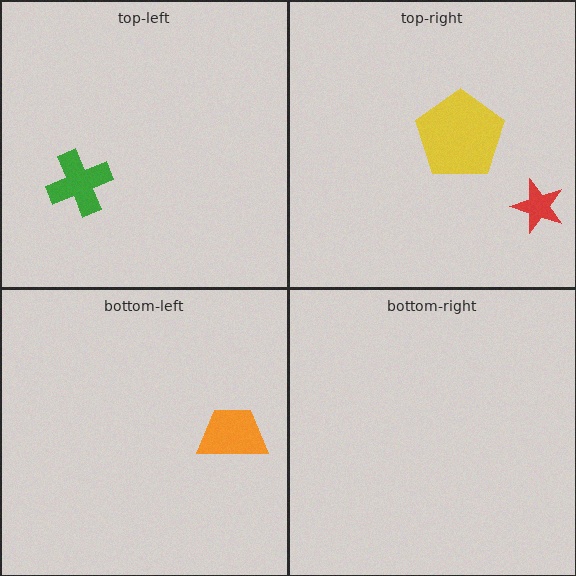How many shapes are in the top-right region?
2.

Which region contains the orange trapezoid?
The bottom-left region.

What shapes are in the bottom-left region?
The orange trapezoid.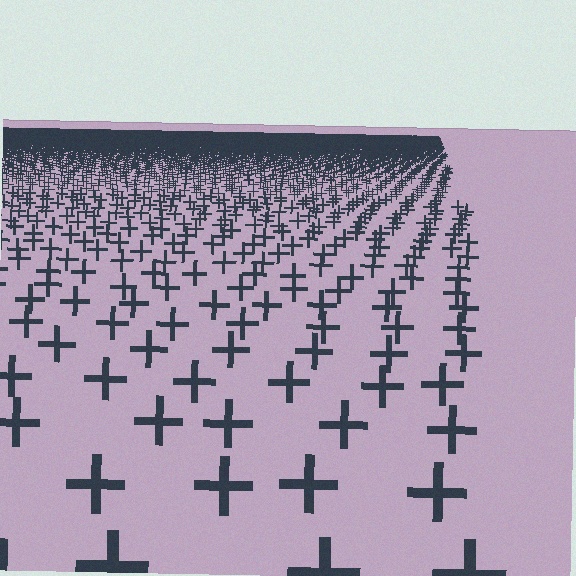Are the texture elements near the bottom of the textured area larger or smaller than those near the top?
Larger. Near the bottom, elements are closer to the viewer and appear at a bigger on-screen size.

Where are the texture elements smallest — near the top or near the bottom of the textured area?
Near the top.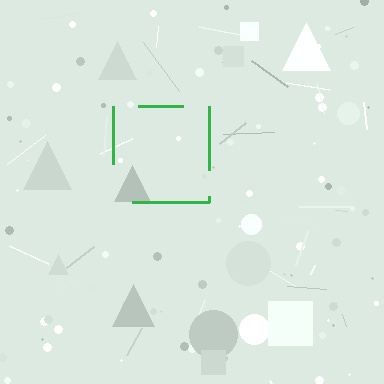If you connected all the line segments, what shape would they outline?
They would outline a square.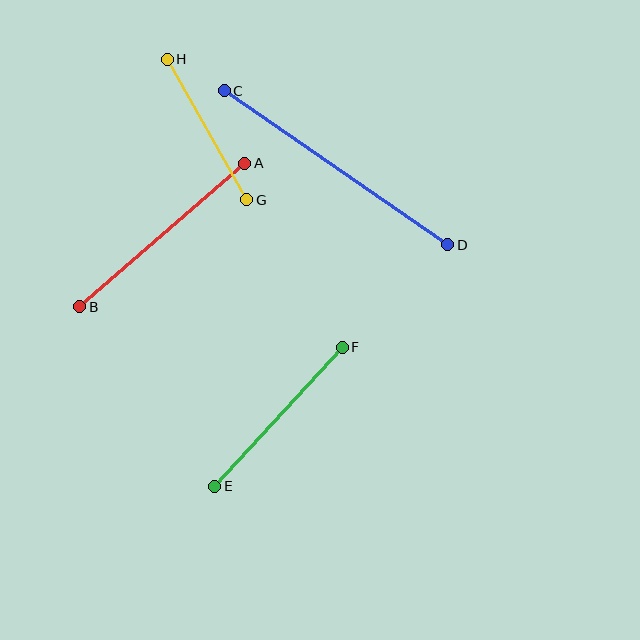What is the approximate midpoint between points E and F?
The midpoint is at approximately (279, 417) pixels.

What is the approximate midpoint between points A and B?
The midpoint is at approximately (162, 235) pixels.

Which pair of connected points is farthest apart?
Points C and D are farthest apart.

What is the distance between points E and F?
The distance is approximately 188 pixels.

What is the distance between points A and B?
The distance is approximately 219 pixels.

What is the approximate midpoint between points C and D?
The midpoint is at approximately (336, 168) pixels.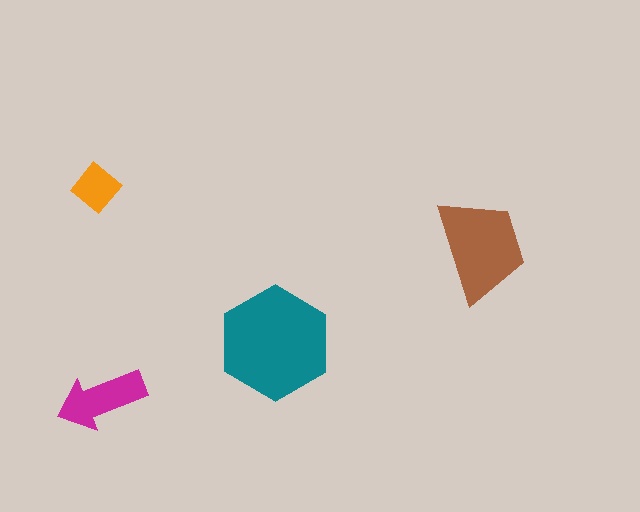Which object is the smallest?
The orange diamond.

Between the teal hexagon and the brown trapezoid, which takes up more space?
The teal hexagon.